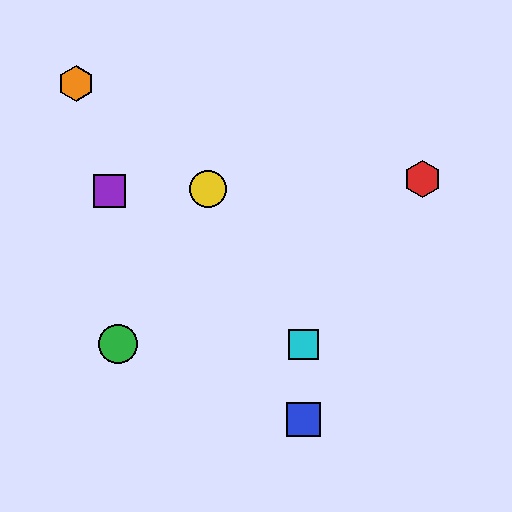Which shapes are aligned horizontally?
The green circle, the cyan square are aligned horizontally.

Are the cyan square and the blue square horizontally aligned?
No, the cyan square is at y≈344 and the blue square is at y≈420.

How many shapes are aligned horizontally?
2 shapes (the green circle, the cyan square) are aligned horizontally.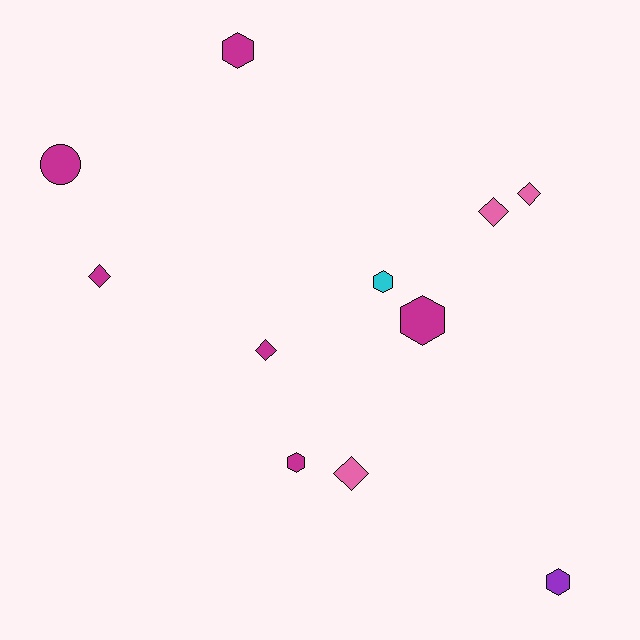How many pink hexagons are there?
There are no pink hexagons.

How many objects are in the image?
There are 11 objects.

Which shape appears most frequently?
Hexagon, with 5 objects.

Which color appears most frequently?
Magenta, with 6 objects.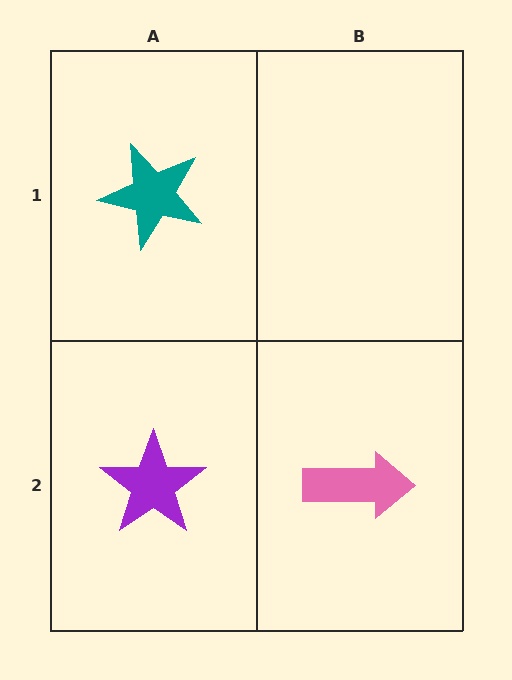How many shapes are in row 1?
1 shape.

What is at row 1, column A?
A teal star.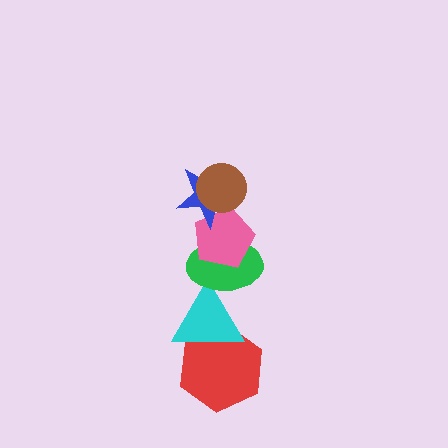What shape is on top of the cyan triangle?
The green ellipse is on top of the cyan triangle.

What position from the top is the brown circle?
The brown circle is 1st from the top.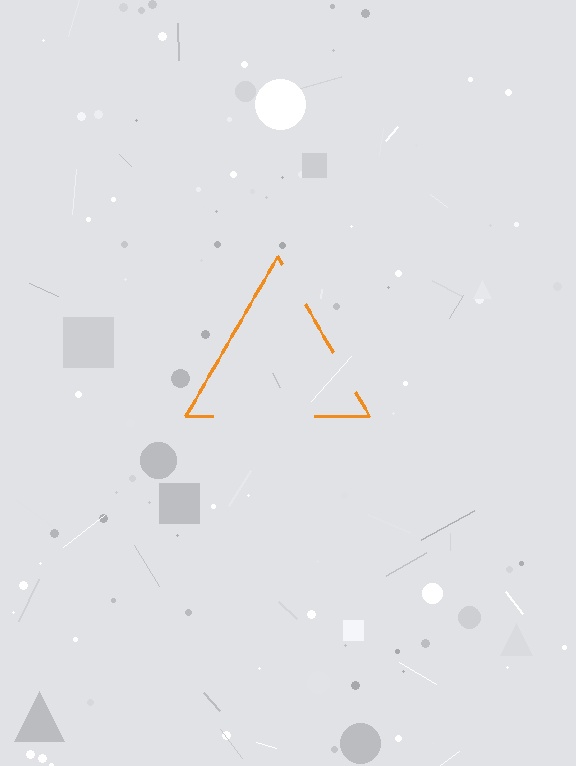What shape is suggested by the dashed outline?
The dashed outline suggests a triangle.